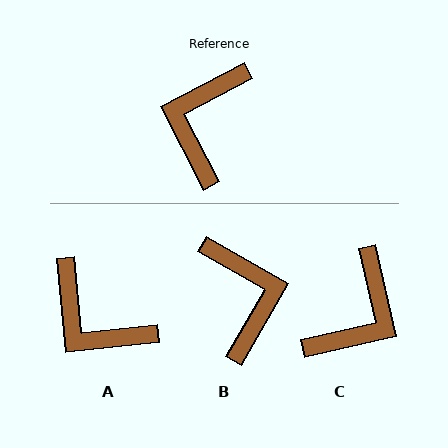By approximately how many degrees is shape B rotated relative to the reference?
Approximately 148 degrees clockwise.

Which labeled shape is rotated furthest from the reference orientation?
C, about 165 degrees away.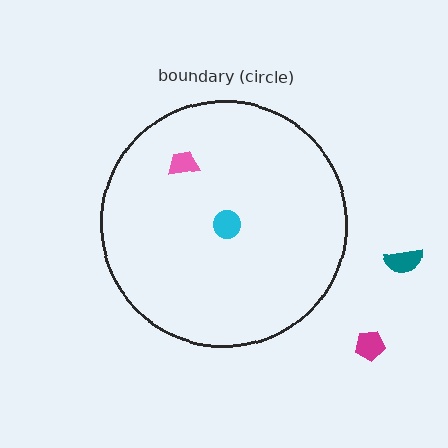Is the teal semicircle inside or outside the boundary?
Outside.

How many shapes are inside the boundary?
2 inside, 2 outside.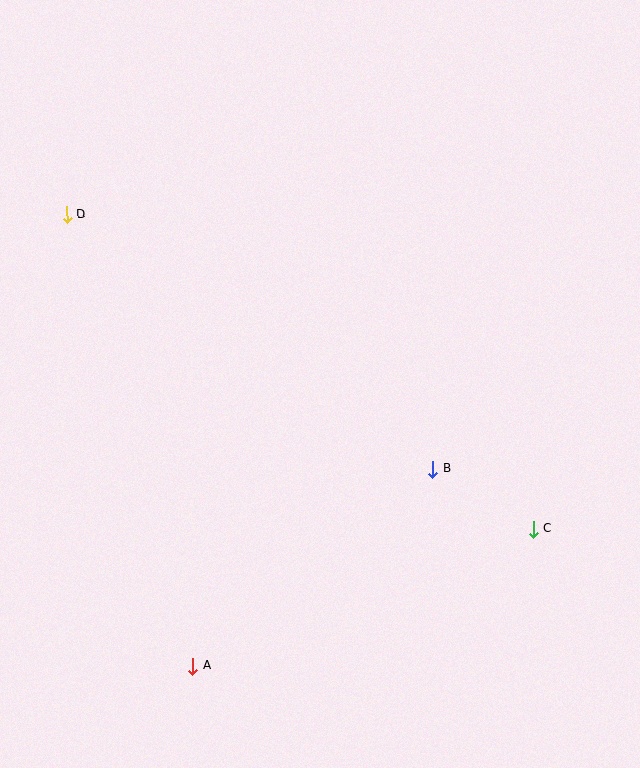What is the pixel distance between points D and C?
The distance between D and C is 563 pixels.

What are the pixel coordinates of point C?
Point C is at (533, 529).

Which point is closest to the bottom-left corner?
Point A is closest to the bottom-left corner.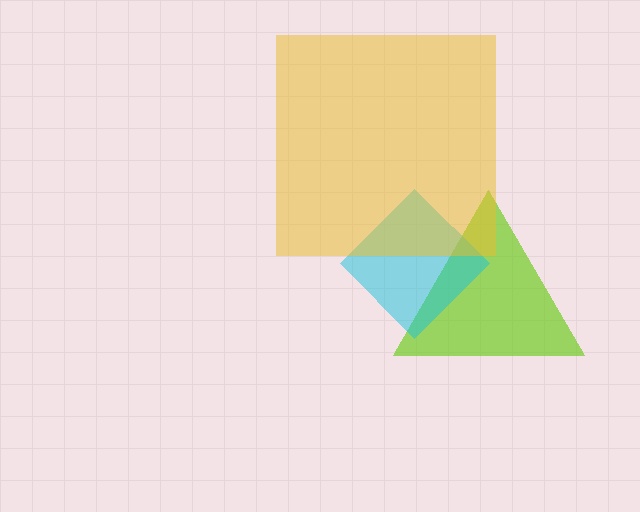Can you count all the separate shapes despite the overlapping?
Yes, there are 3 separate shapes.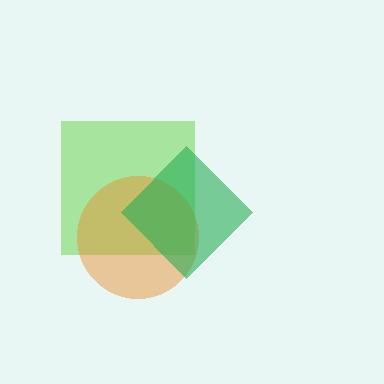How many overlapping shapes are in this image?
There are 3 overlapping shapes in the image.